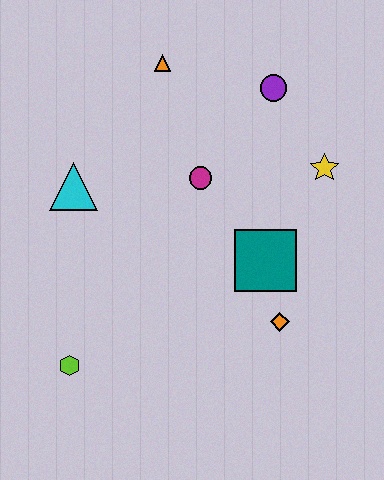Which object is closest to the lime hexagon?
The cyan triangle is closest to the lime hexagon.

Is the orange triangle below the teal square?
No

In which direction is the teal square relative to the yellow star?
The teal square is below the yellow star.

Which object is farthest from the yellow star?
The lime hexagon is farthest from the yellow star.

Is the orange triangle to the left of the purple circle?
Yes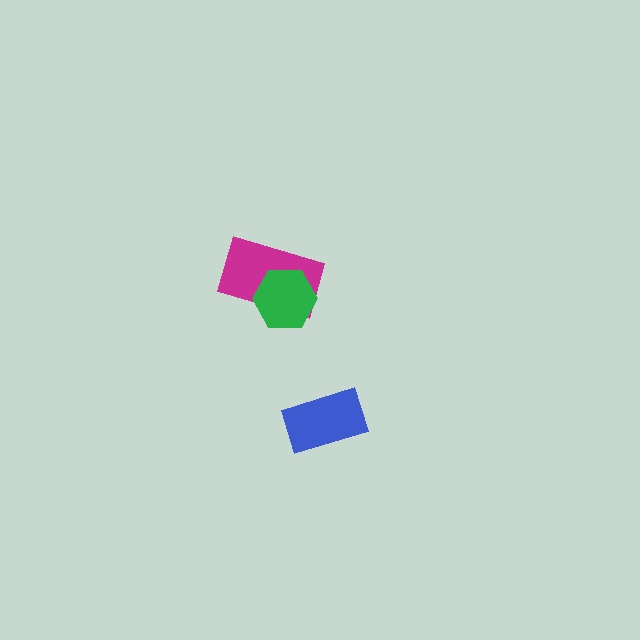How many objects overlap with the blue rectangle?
0 objects overlap with the blue rectangle.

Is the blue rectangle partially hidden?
No, no other shape covers it.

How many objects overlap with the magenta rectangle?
1 object overlaps with the magenta rectangle.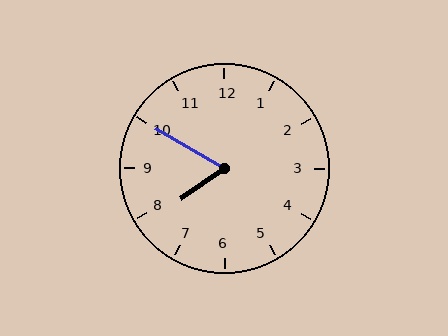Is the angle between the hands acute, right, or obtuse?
It is acute.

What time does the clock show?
7:50.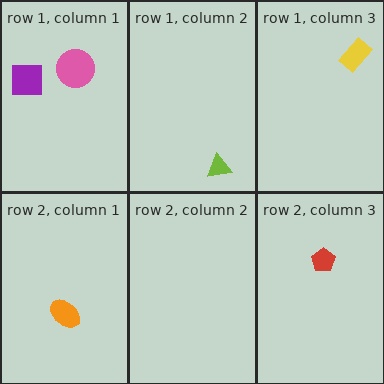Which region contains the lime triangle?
The row 1, column 2 region.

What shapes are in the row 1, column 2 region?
The lime triangle.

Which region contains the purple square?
The row 1, column 1 region.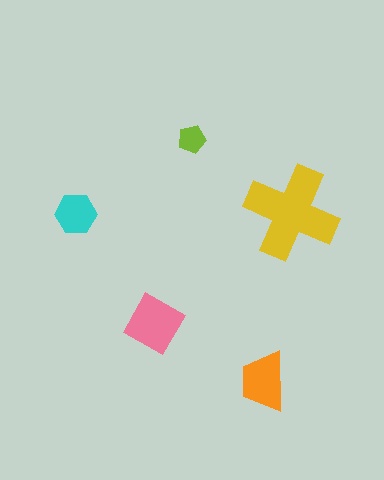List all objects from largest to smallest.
The yellow cross, the pink square, the orange trapezoid, the cyan hexagon, the lime pentagon.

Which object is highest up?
The lime pentagon is topmost.